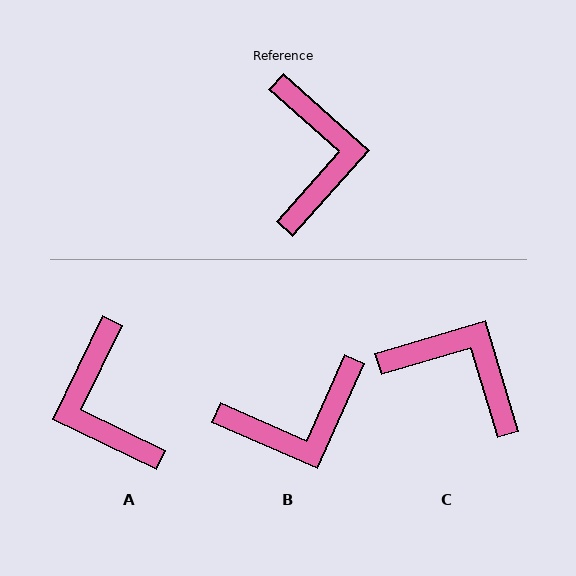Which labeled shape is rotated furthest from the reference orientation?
A, about 164 degrees away.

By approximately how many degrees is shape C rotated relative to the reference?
Approximately 58 degrees counter-clockwise.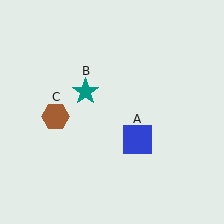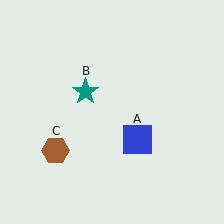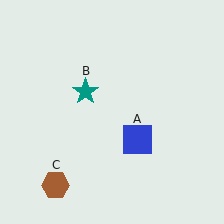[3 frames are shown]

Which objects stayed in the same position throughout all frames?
Blue square (object A) and teal star (object B) remained stationary.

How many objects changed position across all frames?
1 object changed position: brown hexagon (object C).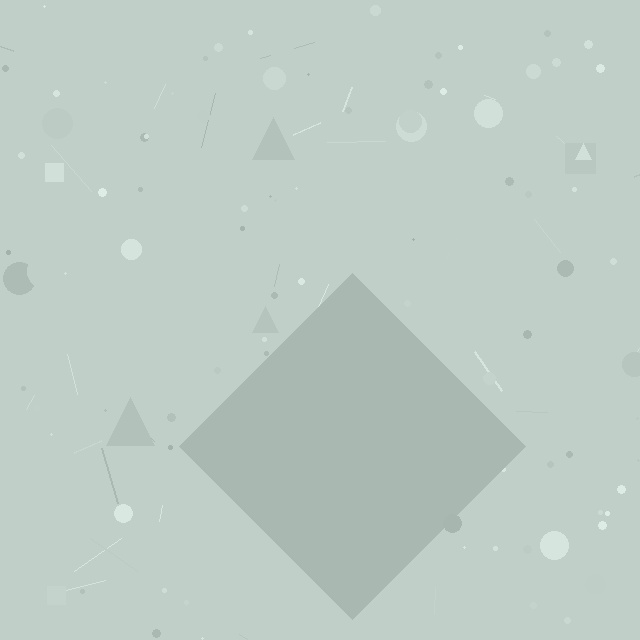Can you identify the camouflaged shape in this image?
The camouflaged shape is a diamond.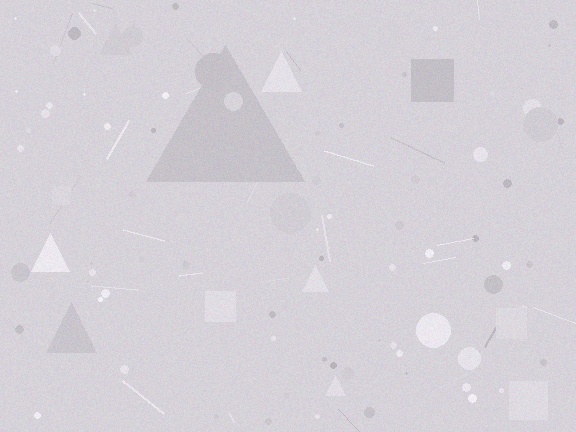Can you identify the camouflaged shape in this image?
The camouflaged shape is a triangle.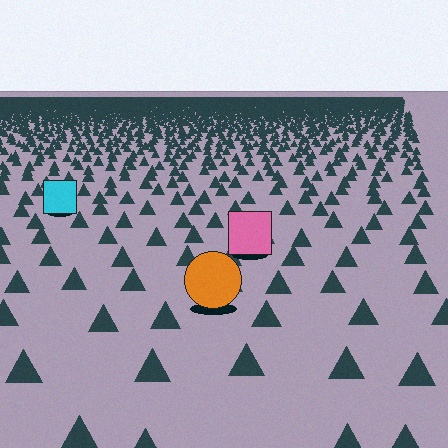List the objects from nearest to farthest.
From nearest to farthest: the orange circle, the pink square, the cyan square.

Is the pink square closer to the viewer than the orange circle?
No. The orange circle is closer — you can tell from the texture gradient: the ground texture is coarser near it.